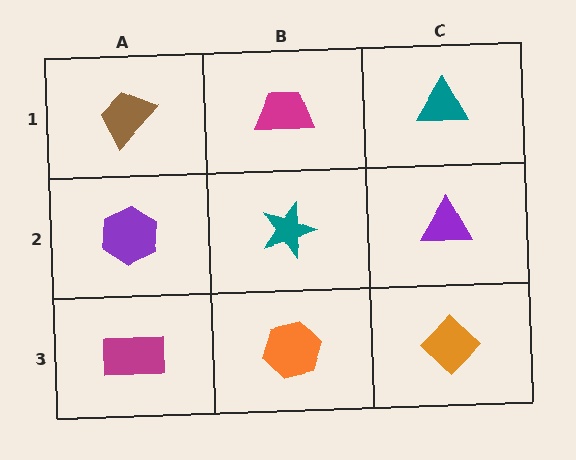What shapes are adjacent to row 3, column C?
A purple triangle (row 2, column C), an orange hexagon (row 3, column B).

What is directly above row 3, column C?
A purple triangle.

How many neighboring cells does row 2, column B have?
4.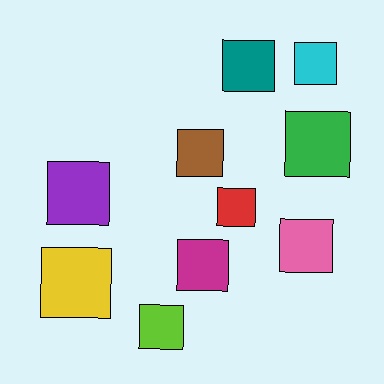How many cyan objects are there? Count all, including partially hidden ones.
There is 1 cyan object.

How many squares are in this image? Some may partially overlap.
There are 10 squares.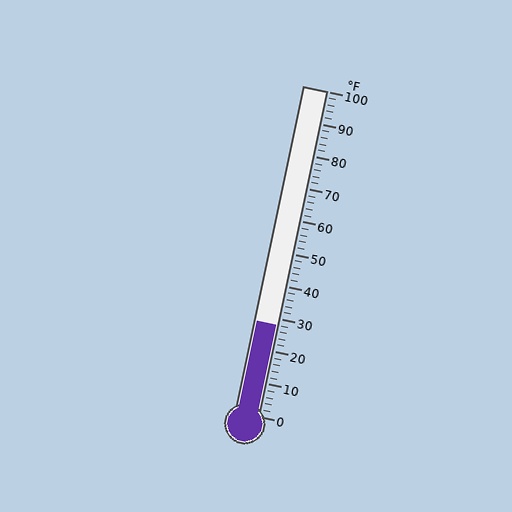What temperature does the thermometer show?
The thermometer shows approximately 28°F.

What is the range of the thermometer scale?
The thermometer scale ranges from 0°F to 100°F.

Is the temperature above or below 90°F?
The temperature is below 90°F.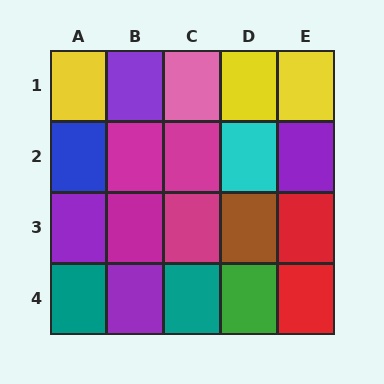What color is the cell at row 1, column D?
Yellow.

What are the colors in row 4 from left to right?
Teal, purple, teal, green, red.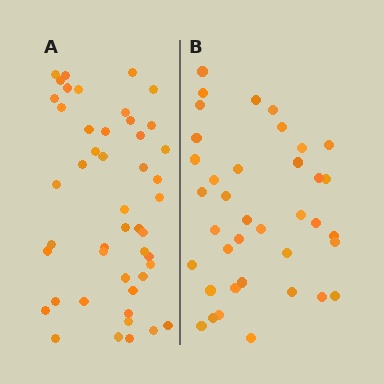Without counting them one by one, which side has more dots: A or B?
Region A (the left region) has more dots.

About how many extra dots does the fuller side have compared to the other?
Region A has roughly 8 or so more dots than region B.